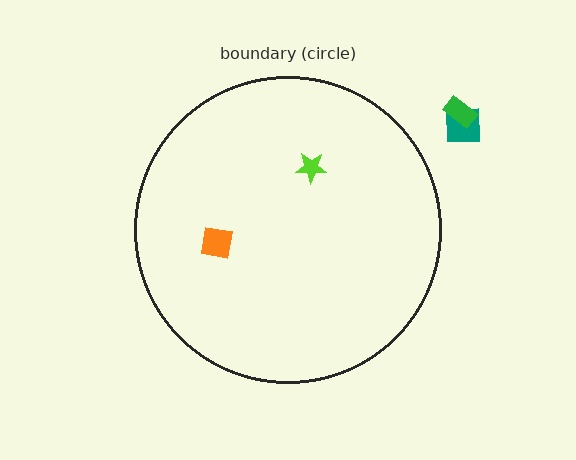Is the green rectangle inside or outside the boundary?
Outside.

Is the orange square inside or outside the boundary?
Inside.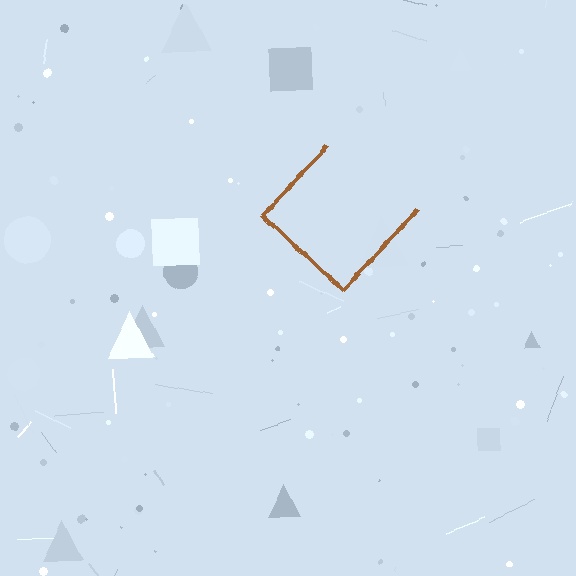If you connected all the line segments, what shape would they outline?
They would outline a diamond.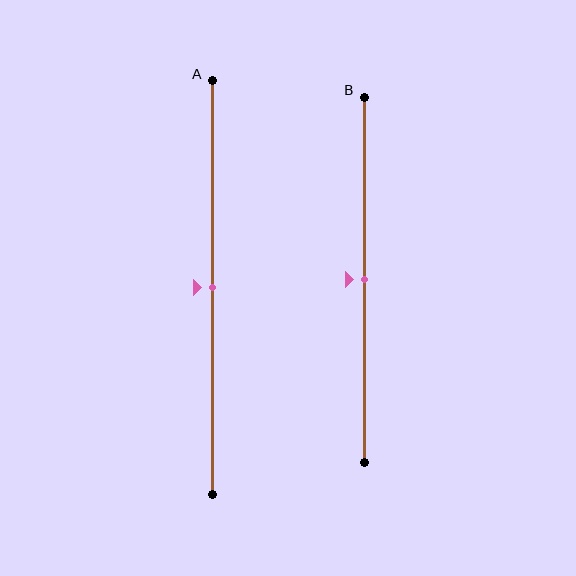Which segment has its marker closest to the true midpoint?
Segment A has its marker closest to the true midpoint.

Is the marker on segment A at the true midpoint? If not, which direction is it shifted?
Yes, the marker on segment A is at the true midpoint.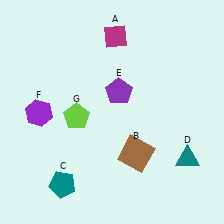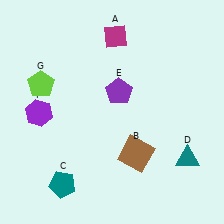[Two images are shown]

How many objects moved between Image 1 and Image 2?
1 object moved between the two images.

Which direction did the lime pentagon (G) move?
The lime pentagon (G) moved left.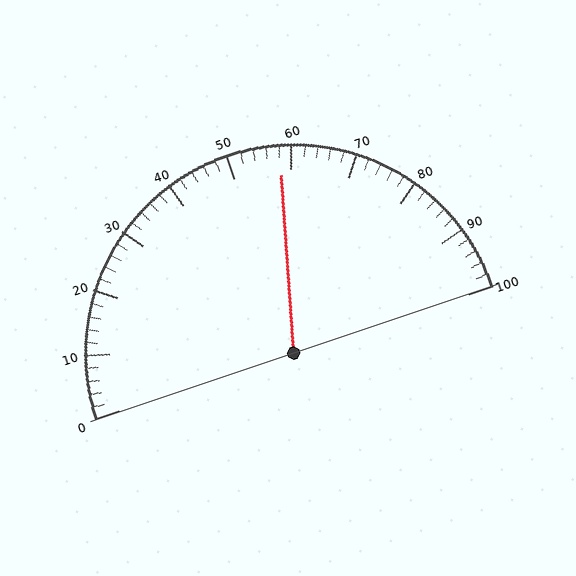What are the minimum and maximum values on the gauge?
The gauge ranges from 0 to 100.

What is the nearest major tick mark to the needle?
The nearest major tick mark is 60.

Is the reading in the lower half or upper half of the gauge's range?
The reading is in the upper half of the range (0 to 100).